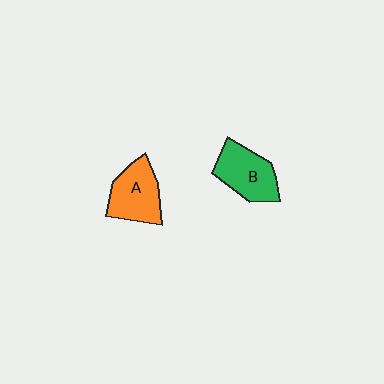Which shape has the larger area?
Shape A (orange).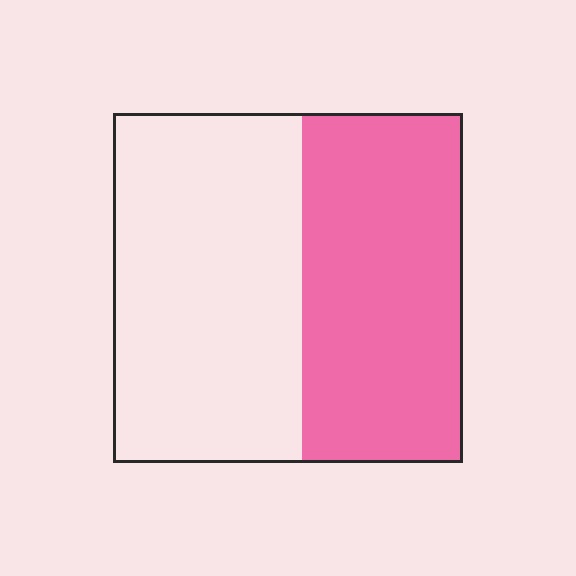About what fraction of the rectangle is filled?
About one half (1/2).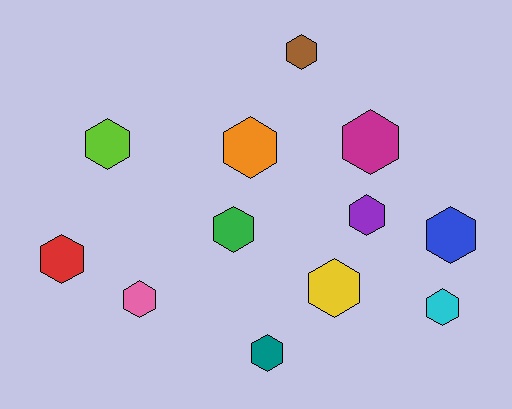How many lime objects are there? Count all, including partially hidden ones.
There is 1 lime object.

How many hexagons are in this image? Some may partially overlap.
There are 12 hexagons.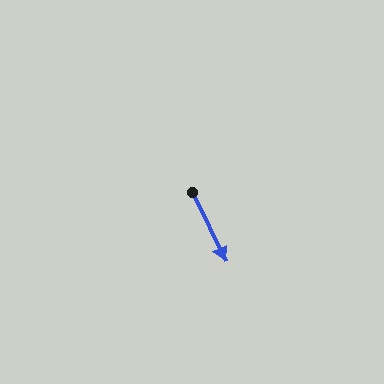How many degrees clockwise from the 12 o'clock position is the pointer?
Approximately 154 degrees.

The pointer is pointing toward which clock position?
Roughly 5 o'clock.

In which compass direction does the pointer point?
Southeast.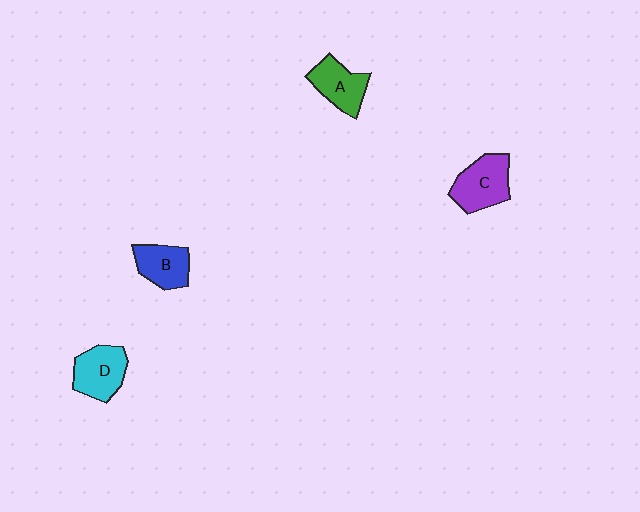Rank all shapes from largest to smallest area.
From largest to smallest: C (purple), D (cyan), A (green), B (blue).